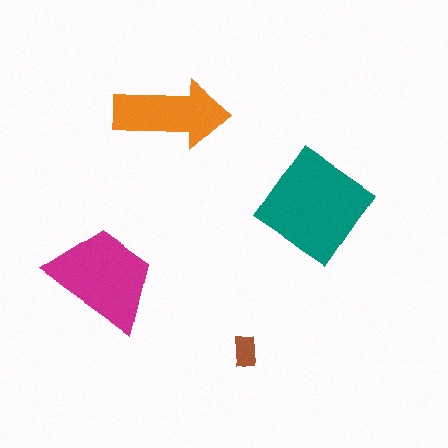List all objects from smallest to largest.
The brown rectangle, the orange arrow, the magenta trapezoid, the teal diamond.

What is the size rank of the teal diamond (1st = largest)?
1st.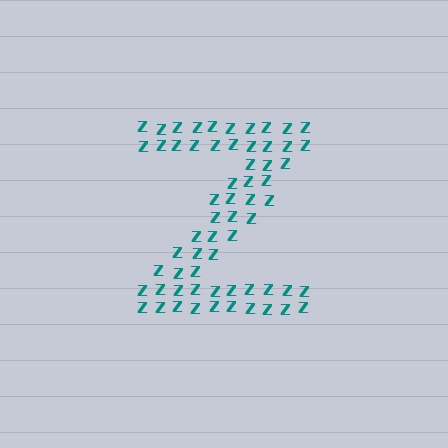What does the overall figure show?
The overall figure shows the letter Z.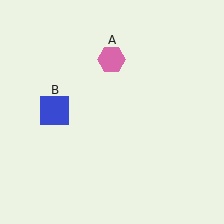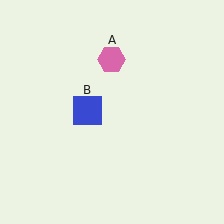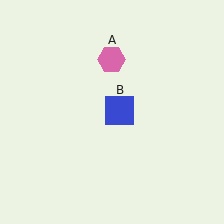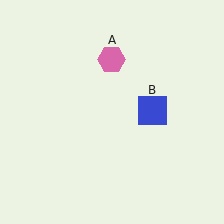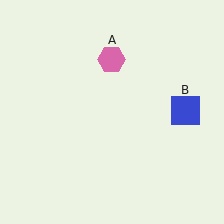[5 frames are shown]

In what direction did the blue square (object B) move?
The blue square (object B) moved right.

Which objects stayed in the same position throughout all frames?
Pink hexagon (object A) remained stationary.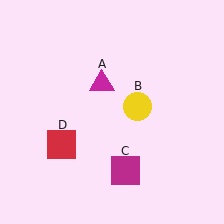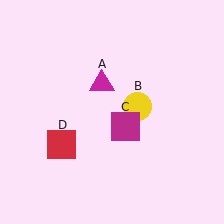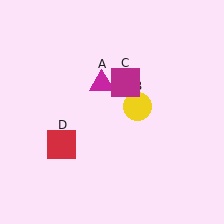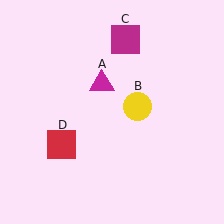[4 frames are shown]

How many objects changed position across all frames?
1 object changed position: magenta square (object C).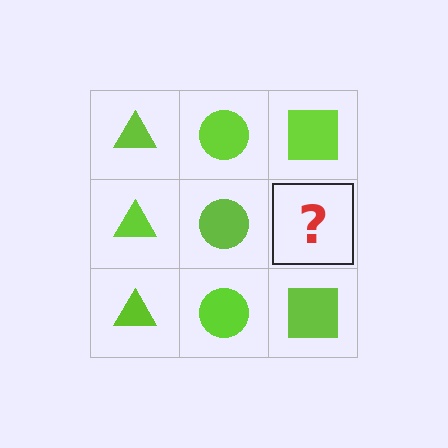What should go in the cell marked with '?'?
The missing cell should contain a lime square.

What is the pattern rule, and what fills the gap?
The rule is that each column has a consistent shape. The gap should be filled with a lime square.